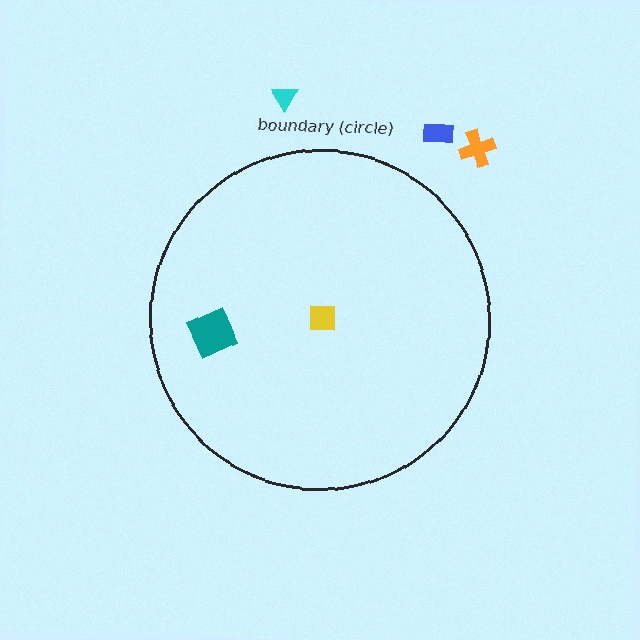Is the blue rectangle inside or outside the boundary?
Outside.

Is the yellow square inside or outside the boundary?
Inside.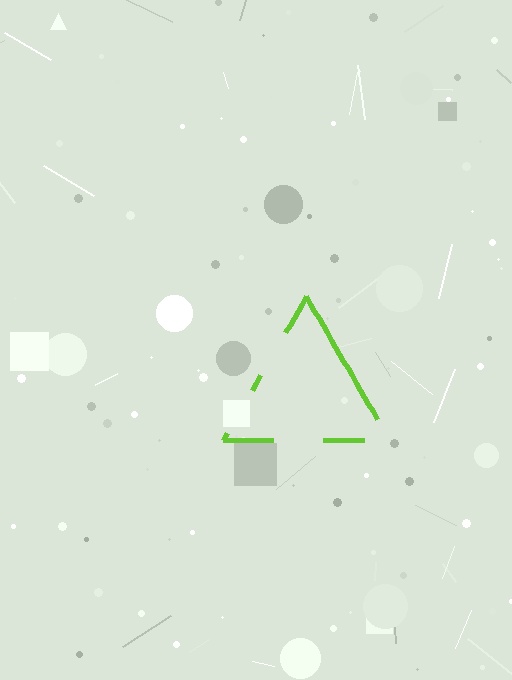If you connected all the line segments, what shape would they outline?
They would outline a triangle.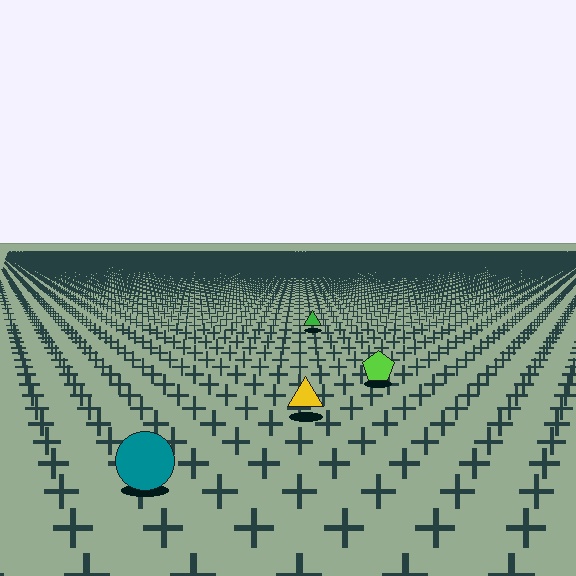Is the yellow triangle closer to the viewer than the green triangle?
Yes. The yellow triangle is closer — you can tell from the texture gradient: the ground texture is coarser near it.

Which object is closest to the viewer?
The teal circle is closest. The texture marks near it are larger and more spread out.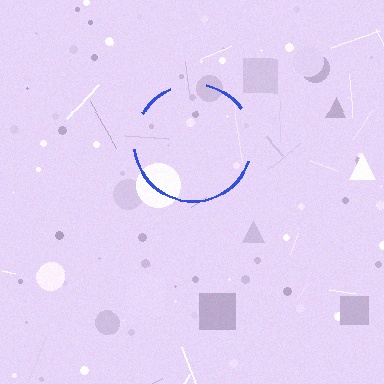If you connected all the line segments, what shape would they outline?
They would outline a circle.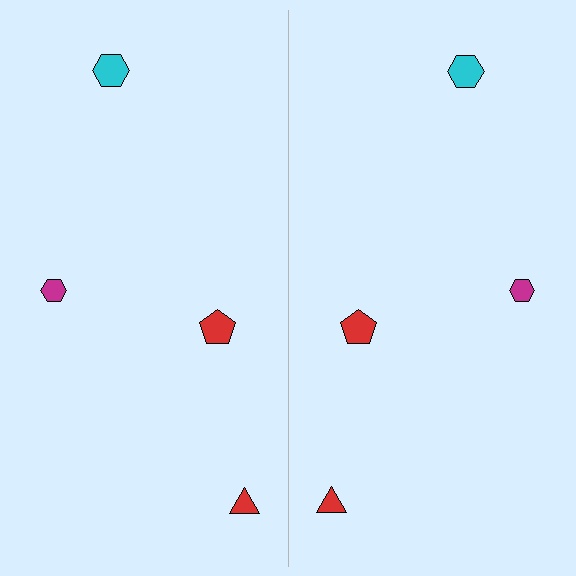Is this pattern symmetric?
Yes, this pattern has bilateral (reflection) symmetry.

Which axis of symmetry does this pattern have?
The pattern has a vertical axis of symmetry running through the center of the image.